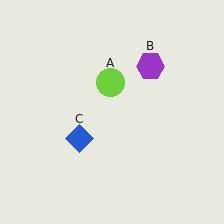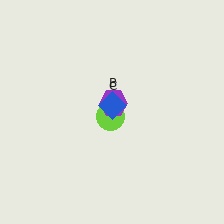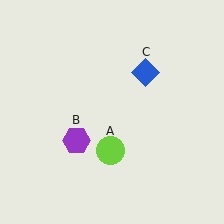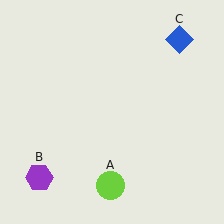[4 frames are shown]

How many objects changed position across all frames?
3 objects changed position: lime circle (object A), purple hexagon (object B), blue diamond (object C).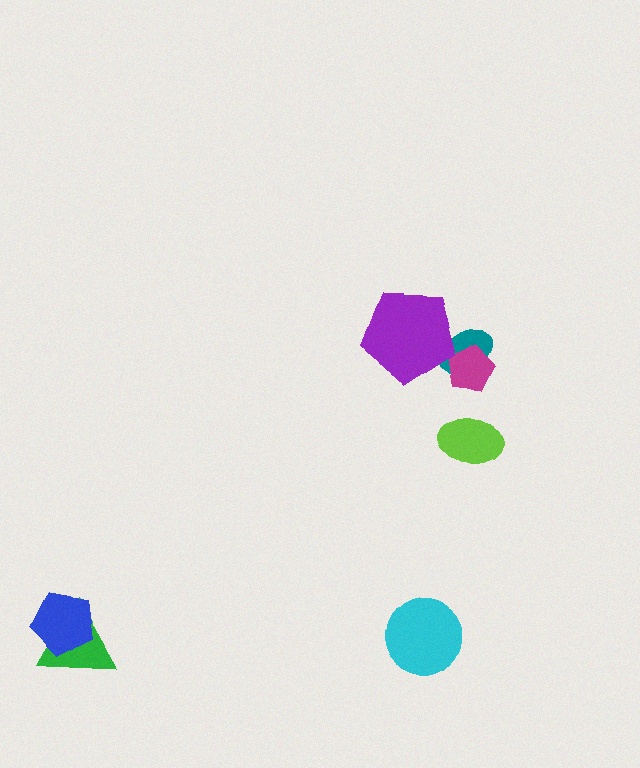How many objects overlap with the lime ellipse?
0 objects overlap with the lime ellipse.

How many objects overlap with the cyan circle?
0 objects overlap with the cyan circle.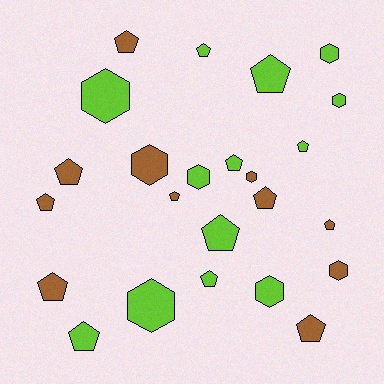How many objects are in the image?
There are 24 objects.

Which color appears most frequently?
Lime, with 13 objects.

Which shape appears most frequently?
Pentagon, with 15 objects.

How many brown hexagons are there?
There are 3 brown hexagons.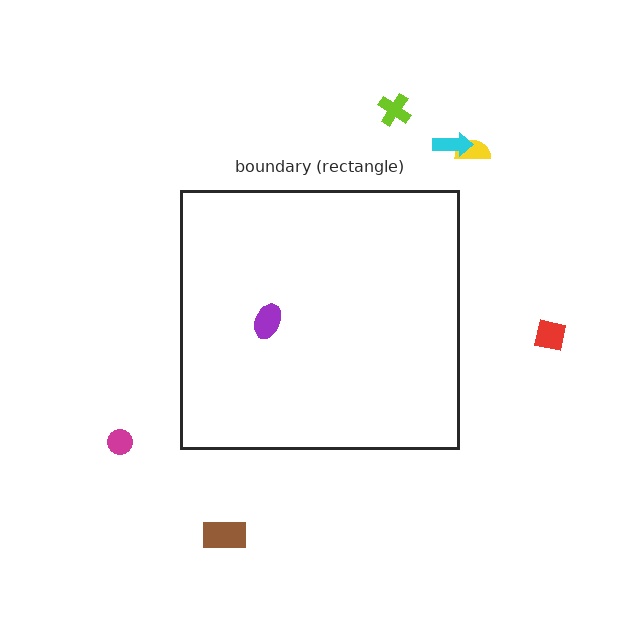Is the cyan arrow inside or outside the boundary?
Outside.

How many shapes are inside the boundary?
1 inside, 6 outside.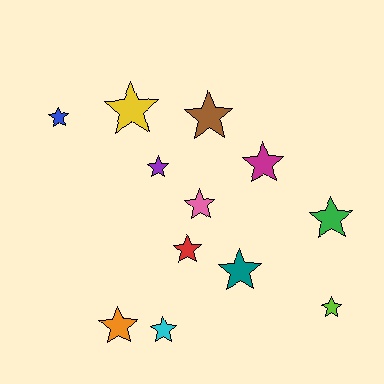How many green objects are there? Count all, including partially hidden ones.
There is 1 green object.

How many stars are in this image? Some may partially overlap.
There are 12 stars.